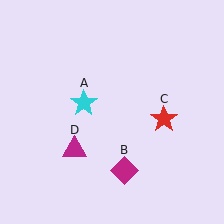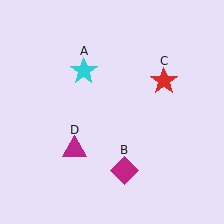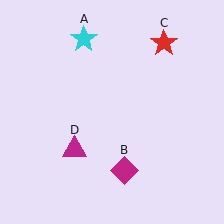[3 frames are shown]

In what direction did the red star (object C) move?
The red star (object C) moved up.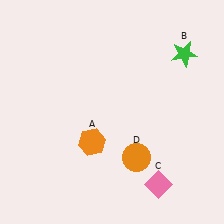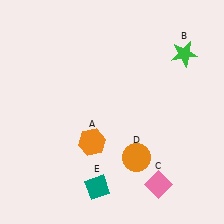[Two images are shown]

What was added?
A teal diamond (E) was added in Image 2.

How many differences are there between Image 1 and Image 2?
There is 1 difference between the two images.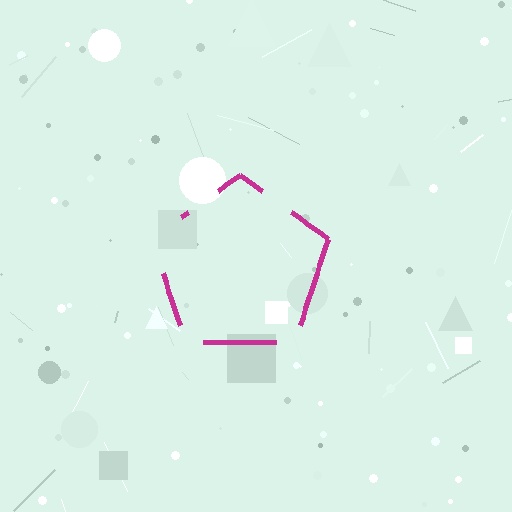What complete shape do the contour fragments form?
The contour fragments form a pentagon.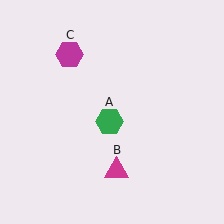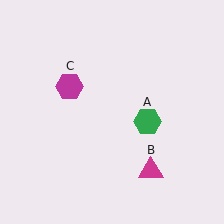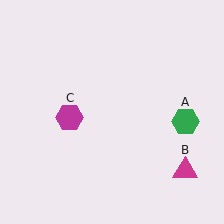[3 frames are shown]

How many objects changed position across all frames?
3 objects changed position: green hexagon (object A), magenta triangle (object B), magenta hexagon (object C).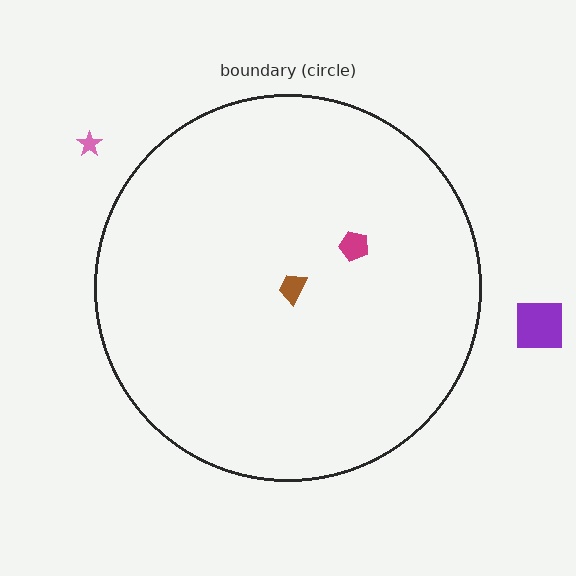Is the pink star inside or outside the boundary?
Outside.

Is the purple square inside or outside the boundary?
Outside.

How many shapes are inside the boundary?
2 inside, 2 outside.